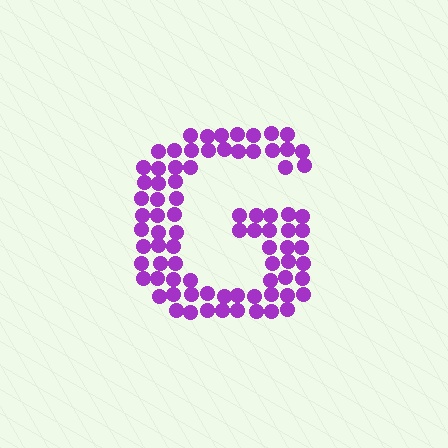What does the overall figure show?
The overall figure shows the letter G.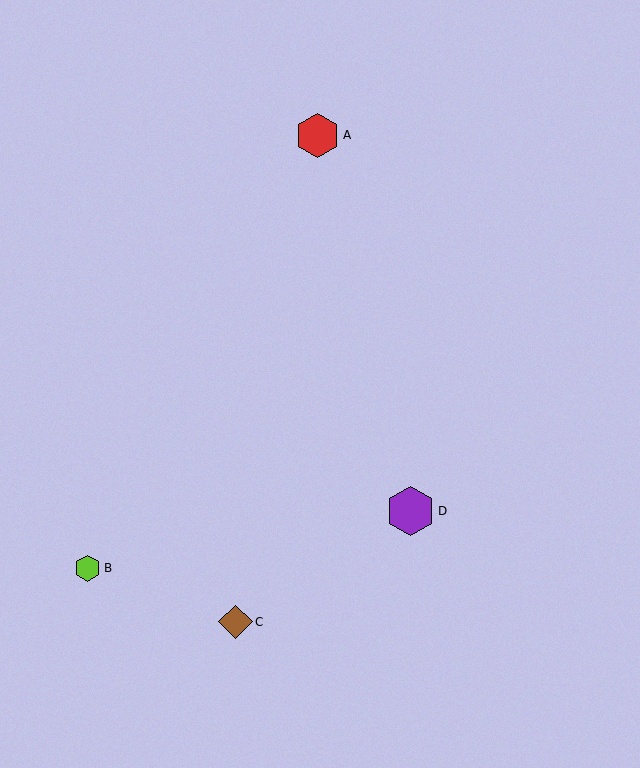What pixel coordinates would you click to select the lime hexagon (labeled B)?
Click at (88, 568) to select the lime hexagon B.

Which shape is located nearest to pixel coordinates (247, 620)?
The brown diamond (labeled C) at (235, 622) is nearest to that location.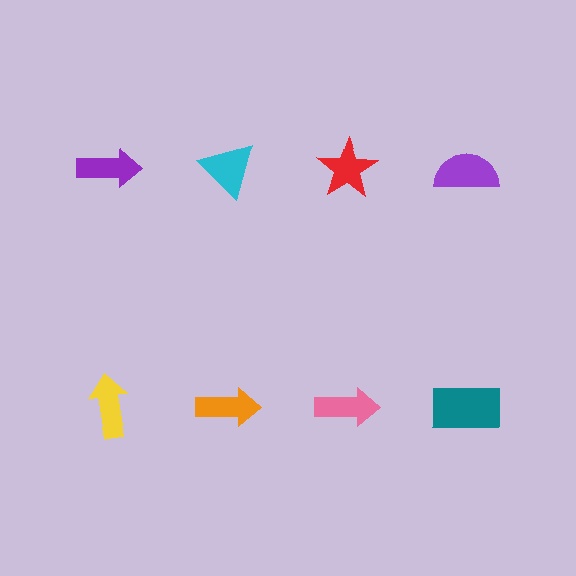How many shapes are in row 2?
4 shapes.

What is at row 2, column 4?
A teal rectangle.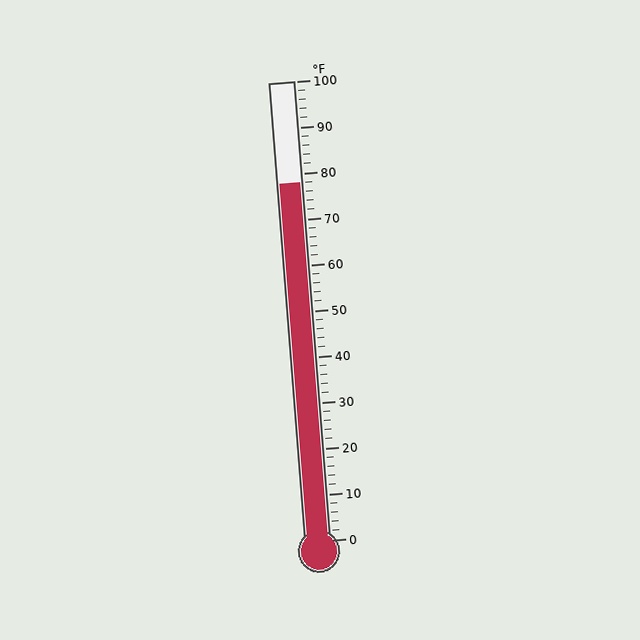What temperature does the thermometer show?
The thermometer shows approximately 78°F.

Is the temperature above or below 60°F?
The temperature is above 60°F.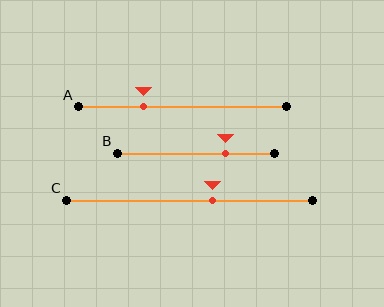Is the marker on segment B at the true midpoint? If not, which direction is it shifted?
No, the marker on segment B is shifted to the right by about 19% of the segment length.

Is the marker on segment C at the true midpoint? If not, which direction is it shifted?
No, the marker on segment C is shifted to the right by about 10% of the segment length.